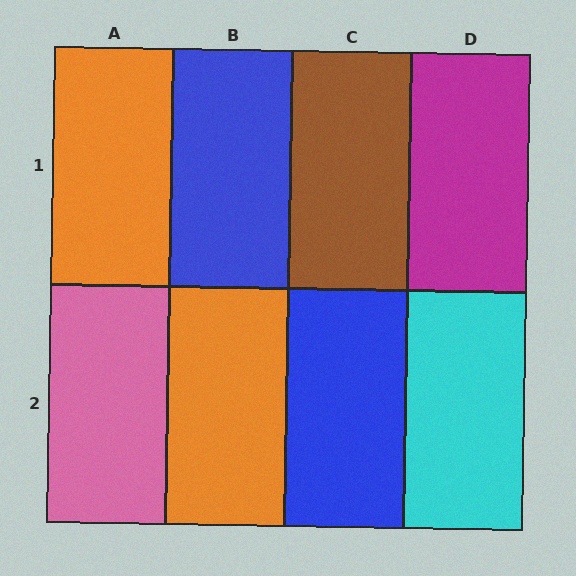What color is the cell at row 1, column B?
Blue.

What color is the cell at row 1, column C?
Brown.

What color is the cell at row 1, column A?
Orange.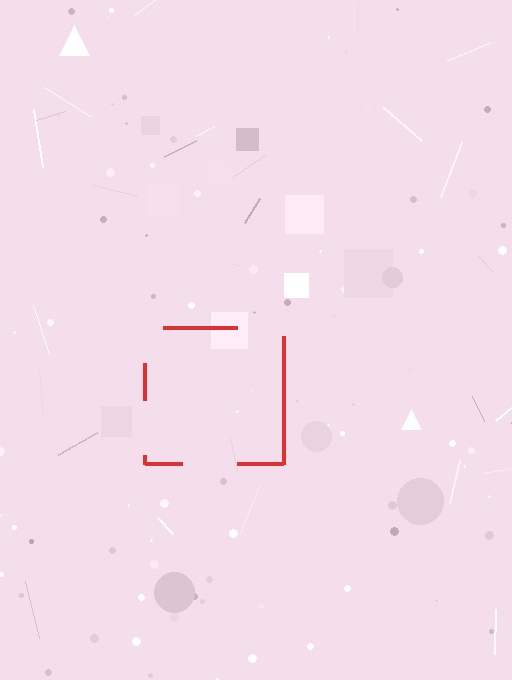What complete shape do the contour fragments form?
The contour fragments form a square.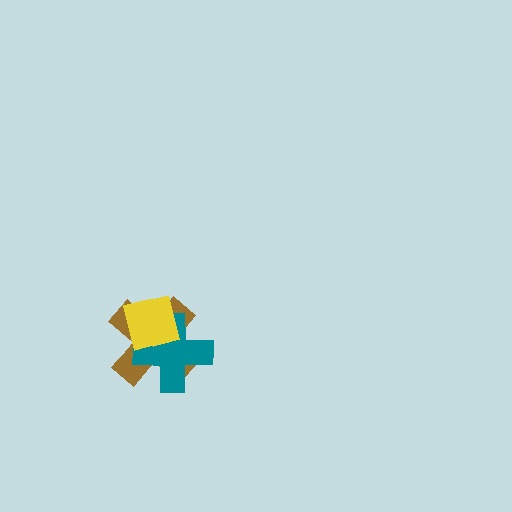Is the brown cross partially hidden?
Yes, it is partially covered by another shape.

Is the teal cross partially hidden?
Yes, it is partially covered by another shape.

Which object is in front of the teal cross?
The yellow square is in front of the teal cross.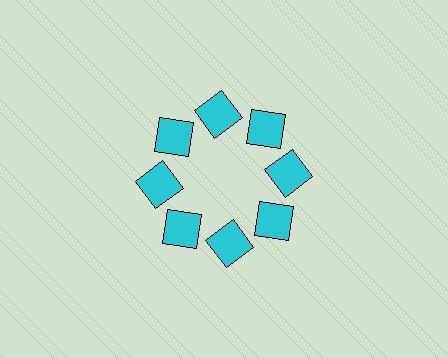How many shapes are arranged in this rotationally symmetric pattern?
There are 8 shapes, arranged in 8 groups of 1.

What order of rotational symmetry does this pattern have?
This pattern has 8-fold rotational symmetry.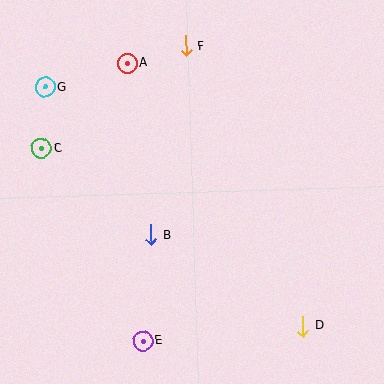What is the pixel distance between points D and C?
The distance between D and C is 316 pixels.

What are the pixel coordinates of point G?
Point G is at (45, 87).